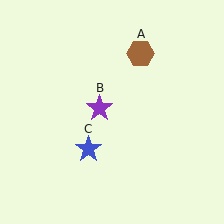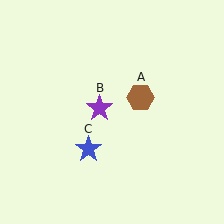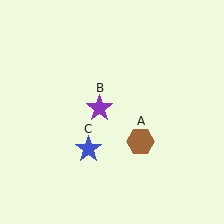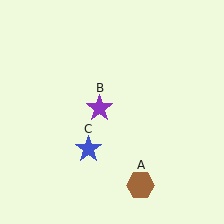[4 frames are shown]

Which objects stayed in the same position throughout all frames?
Purple star (object B) and blue star (object C) remained stationary.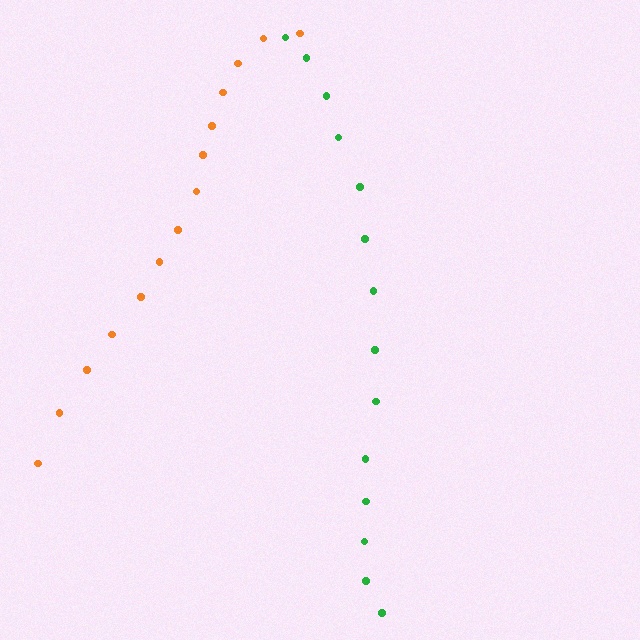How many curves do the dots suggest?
There are 2 distinct paths.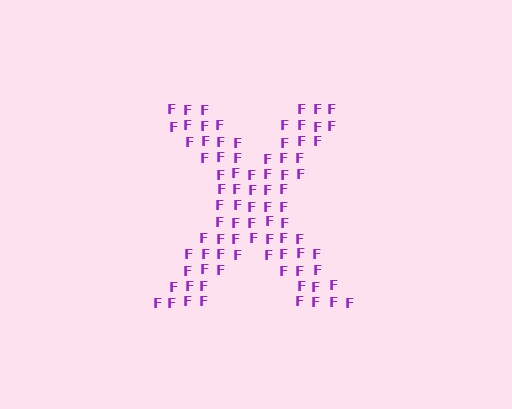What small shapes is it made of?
It is made of small letter F's.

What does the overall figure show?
The overall figure shows the letter X.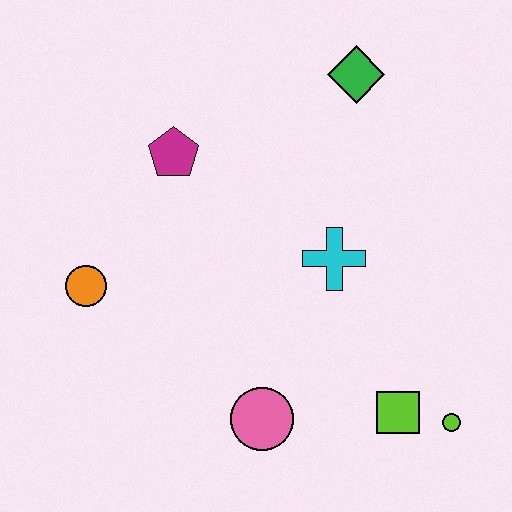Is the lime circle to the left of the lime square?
No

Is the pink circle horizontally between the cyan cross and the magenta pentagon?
Yes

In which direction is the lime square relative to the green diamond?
The lime square is below the green diamond.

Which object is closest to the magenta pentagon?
The orange circle is closest to the magenta pentagon.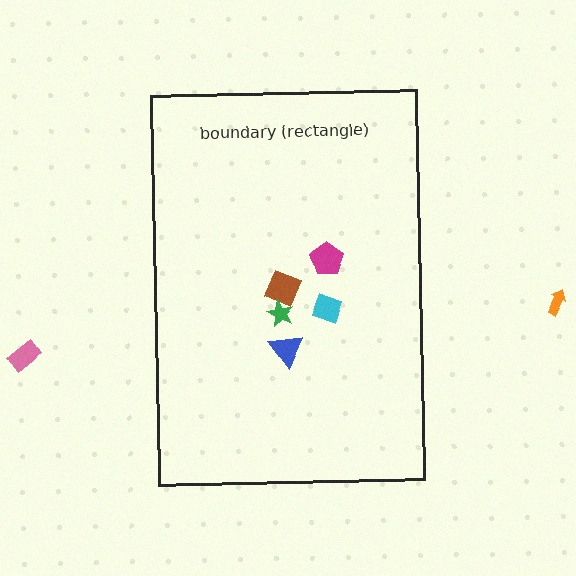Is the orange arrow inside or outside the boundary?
Outside.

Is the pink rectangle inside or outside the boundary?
Outside.